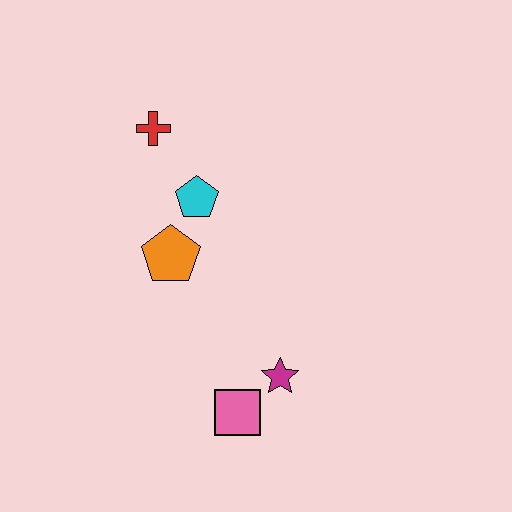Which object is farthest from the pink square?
The red cross is farthest from the pink square.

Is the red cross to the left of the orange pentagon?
Yes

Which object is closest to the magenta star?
The pink square is closest to the magenta star.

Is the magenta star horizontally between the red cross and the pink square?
No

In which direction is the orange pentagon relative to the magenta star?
The orange pentagon is above the magenta star.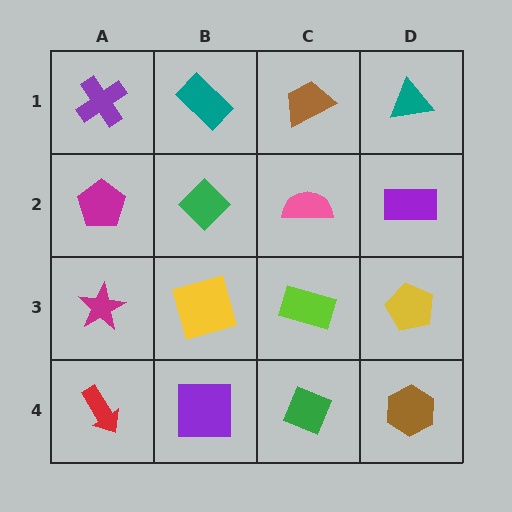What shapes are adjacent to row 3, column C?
A pink semicircle (row 2, column C), a green diamond (row 4, column C), a yellow square (row 3, column B), a yellow pentagon (row 3, column D).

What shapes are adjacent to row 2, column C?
A brown trapezoid (row 1, column C), a lime rectangle (row 3, column C), a green diamond (row 2, column B), a purple rectangle (row 2, column D).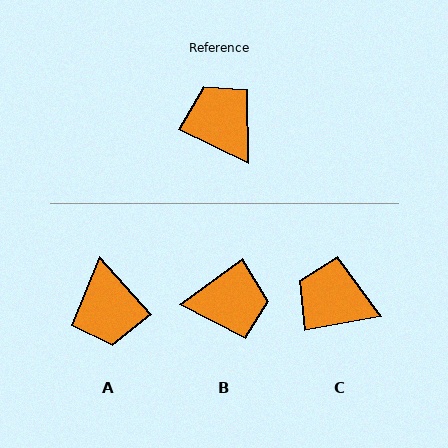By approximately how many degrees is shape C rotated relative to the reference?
Approximately 36 degrees counter-clockwise.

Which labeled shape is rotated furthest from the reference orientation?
A, about 158 degrees away.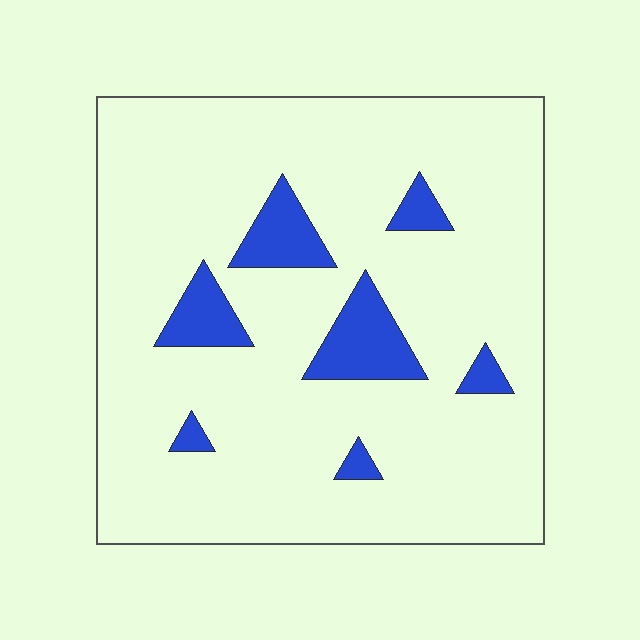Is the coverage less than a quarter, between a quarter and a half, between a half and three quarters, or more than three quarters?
Less than a quarter.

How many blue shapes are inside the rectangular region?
7.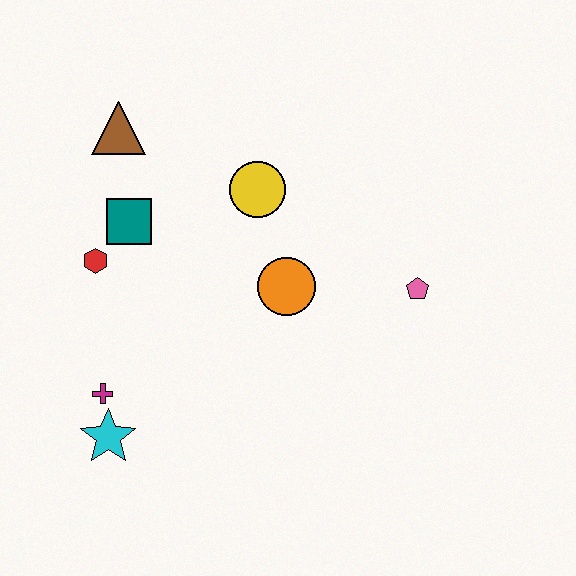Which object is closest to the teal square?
The red hexagon is closest to the teal square.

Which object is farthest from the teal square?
The pink pentagon is farthest from the teal square.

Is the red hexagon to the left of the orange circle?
Yes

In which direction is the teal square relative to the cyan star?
The teal square is above the cyan star.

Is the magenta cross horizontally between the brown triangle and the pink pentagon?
No